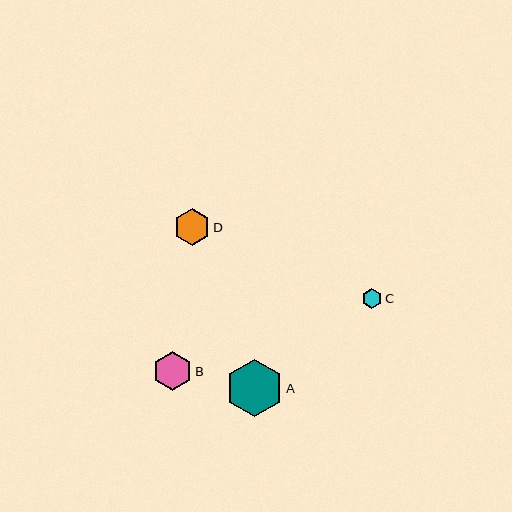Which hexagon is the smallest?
Hexagon C is the smallest with a size of approximately 20 pixels.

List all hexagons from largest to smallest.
From largest to smallest: A, B, D, C.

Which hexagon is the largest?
Hexagon A is the largest with a size of approximately 57 pixels.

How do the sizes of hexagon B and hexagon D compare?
Hexagon B and hexagon D are approximately the same size.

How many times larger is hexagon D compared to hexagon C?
Hexagon D is approximately 1.8 times the size of hexagon C.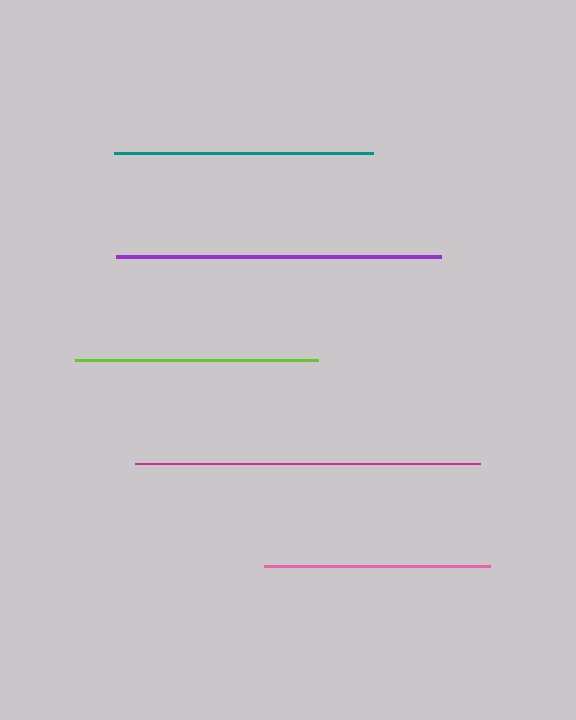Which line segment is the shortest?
The pink line is the shortest at approximately 226 pixels.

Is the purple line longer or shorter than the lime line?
The purple line is longer than the lime line.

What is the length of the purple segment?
The purple segment is approximately 324 pixels long.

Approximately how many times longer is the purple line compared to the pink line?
The purple line is approximately 1.4 times the length of the pink line.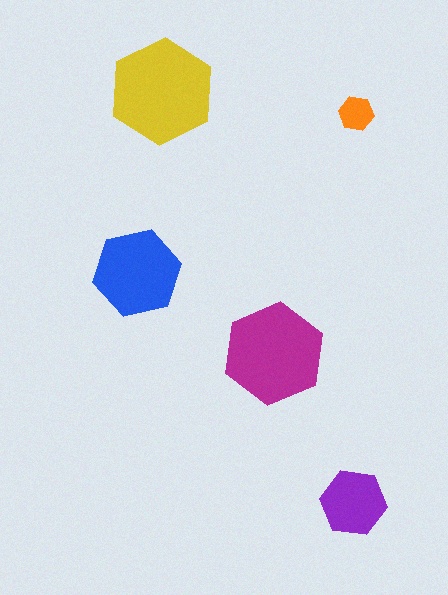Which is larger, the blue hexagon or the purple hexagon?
The blue one.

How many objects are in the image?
There are 5 objects in the image.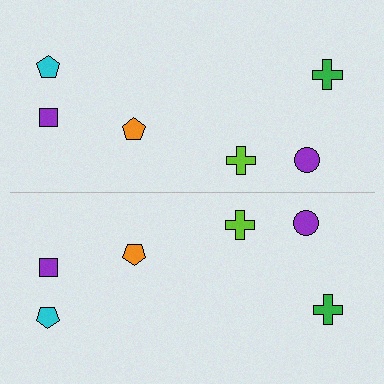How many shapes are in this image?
There are 12 shapes in this image.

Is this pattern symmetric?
Yes, this pattern has bilateral (reflection) symmetry.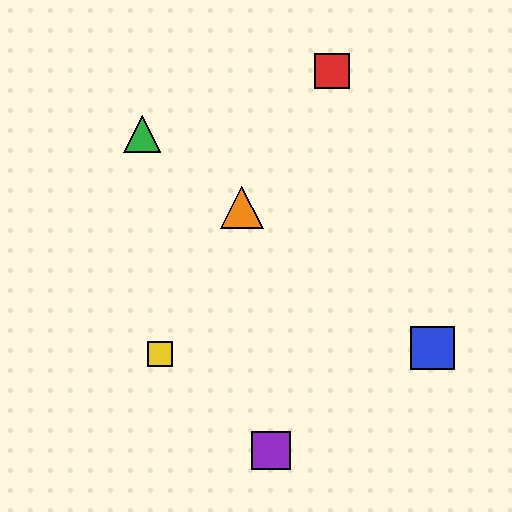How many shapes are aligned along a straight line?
3 shapes (the blue square, the green triangle, the orange triangle) are aligned along a straight line.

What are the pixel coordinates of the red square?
The red square is at (332, 71).